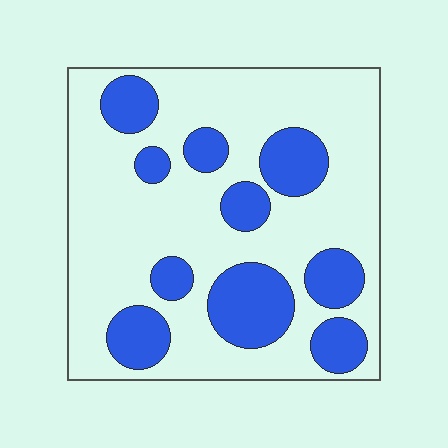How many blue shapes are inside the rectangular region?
10.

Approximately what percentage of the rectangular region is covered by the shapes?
Approximately 30%.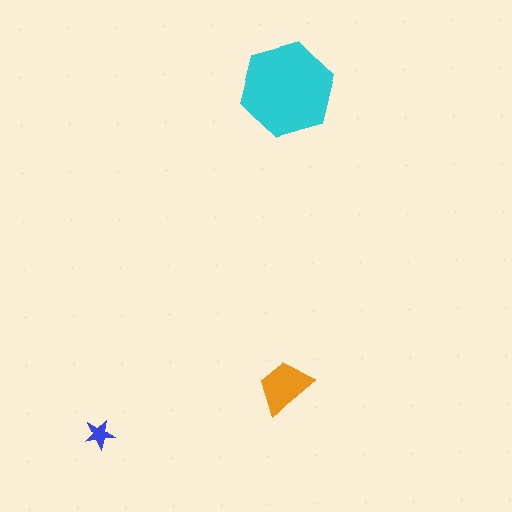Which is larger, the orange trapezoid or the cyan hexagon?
The cyan hexagon.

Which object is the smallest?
The blue star.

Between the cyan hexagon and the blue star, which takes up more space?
The cyan hexagon.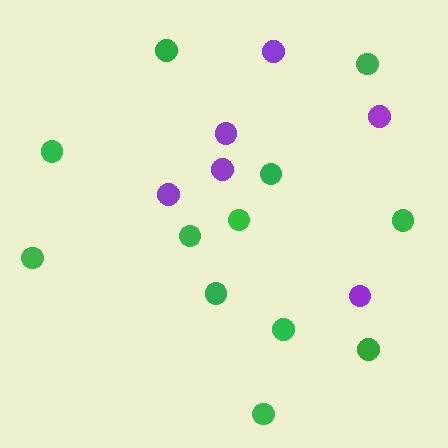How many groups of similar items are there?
There are 2 groups: one group of purple circles (6) and one group of green circles (12).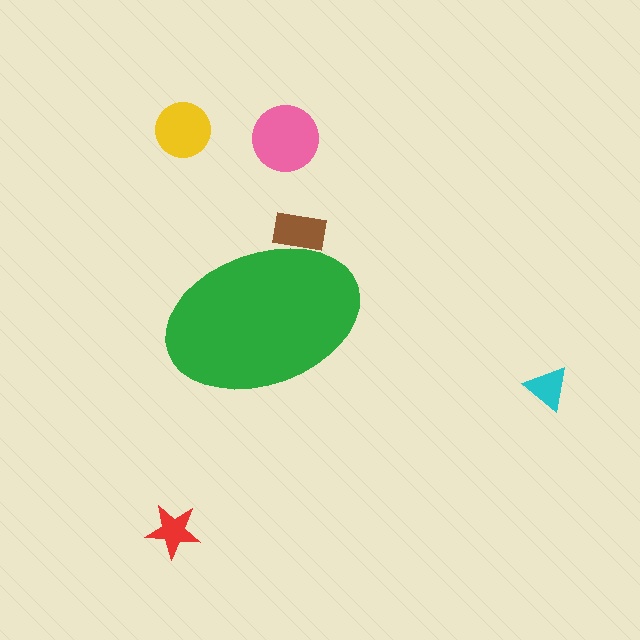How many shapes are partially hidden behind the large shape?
1 shape is partially hidden.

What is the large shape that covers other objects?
A green ellipse.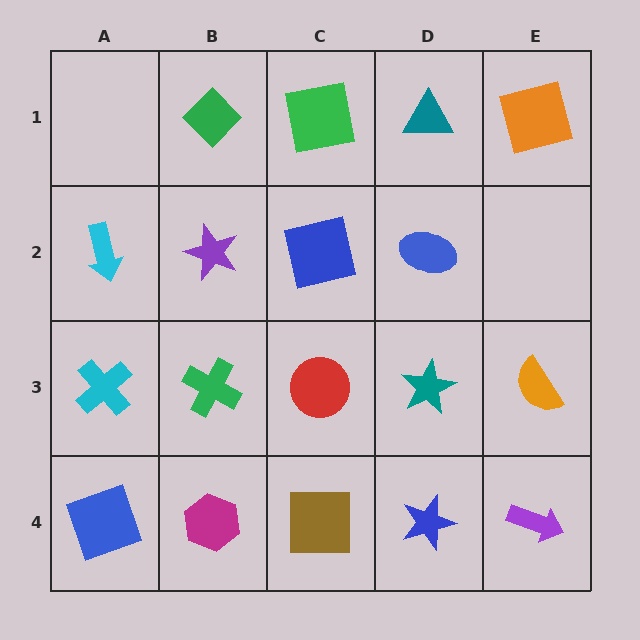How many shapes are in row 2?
4 shapes.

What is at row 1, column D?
A teal triangle.